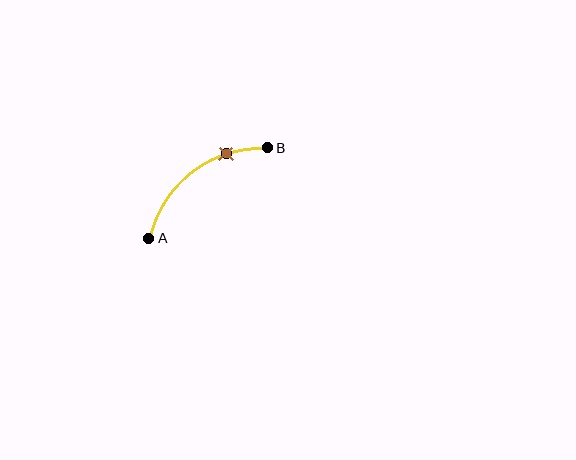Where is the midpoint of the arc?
The arc midpoint is the point on the curve farthest from the straight line joining A and B. It sits above and to the left of that line.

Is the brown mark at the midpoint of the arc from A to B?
No. The brown mark lies on the arc but is closer to endpoint B. The arc midpoint would be at the point on the curve equidistant along the arc from both A and B.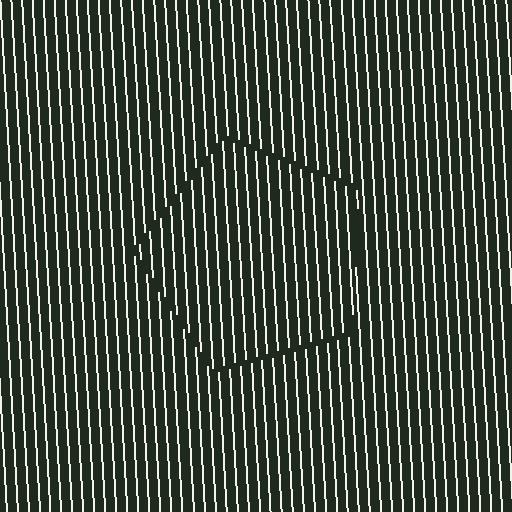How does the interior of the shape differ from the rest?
The interior of the shape contains the same grating, shifted by half a period — the contour is defined by the phase discontinuity where line-ends from the inner and outer gratings abut.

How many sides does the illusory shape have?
5 sides — the line-ends trace a pentagon.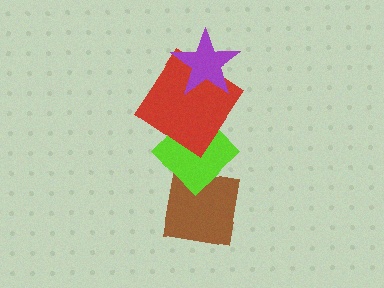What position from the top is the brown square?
The brown square is 4th from the top.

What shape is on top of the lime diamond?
The red diamond is on top of the lime diamond.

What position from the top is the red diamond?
The red diamond is 2nd from the top.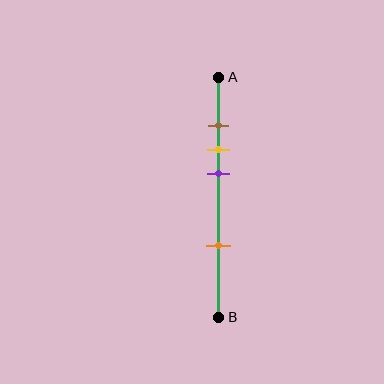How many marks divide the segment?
There are 4 marks dividing the segment.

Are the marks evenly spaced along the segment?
No, the marks are not evenly spaced.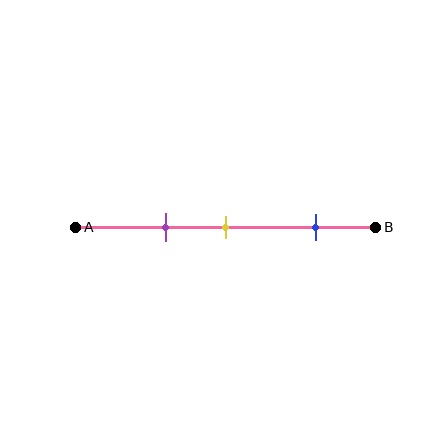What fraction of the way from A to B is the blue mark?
The blue mark is approximately 80% (0.8) of the way from A to B.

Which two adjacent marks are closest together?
The purple and yellow marks are the closest adjacent pair.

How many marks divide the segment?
There are 3 marks dividing the segment.